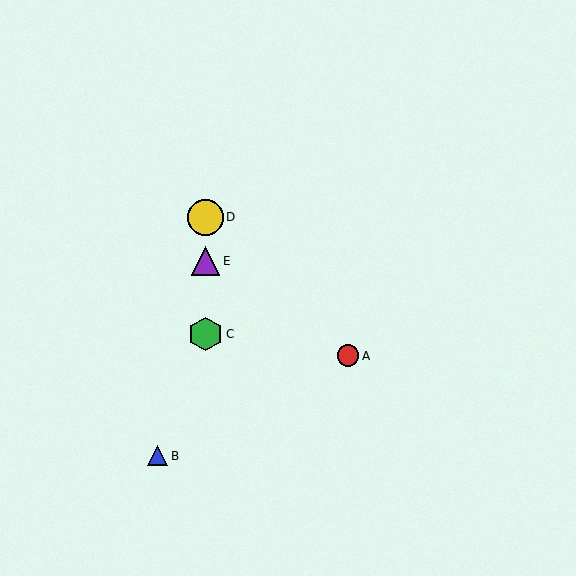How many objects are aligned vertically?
3 objects (C, D, E) are aligned vertically.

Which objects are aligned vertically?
Objects C, D, E are aligned vertically.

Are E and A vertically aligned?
No, E is at x≈206 and A is at x≈348.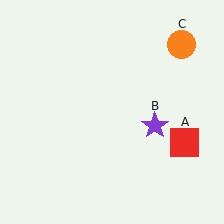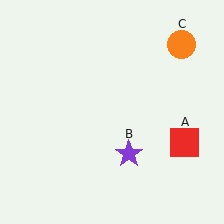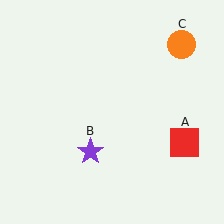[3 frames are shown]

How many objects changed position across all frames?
1 object changed position: purple star (object B).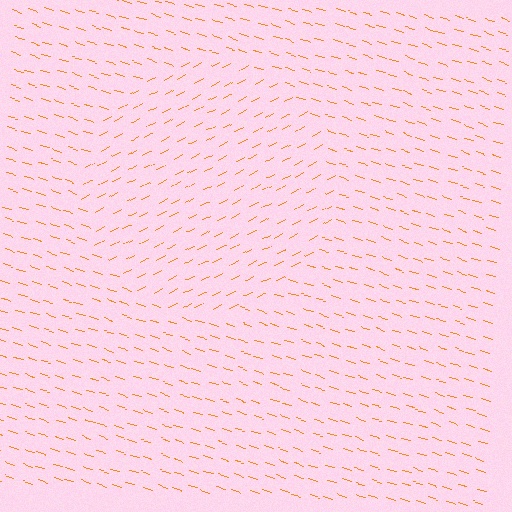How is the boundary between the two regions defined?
The boundary is defined purely by a change in line orientation (approximately 45 degrees difference). All lines are the same color and thickness.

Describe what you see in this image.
The image is filled with small orange line segments. A circle region in the image has lines oriented differently from the surrounding lines, creating a visible texture boundary.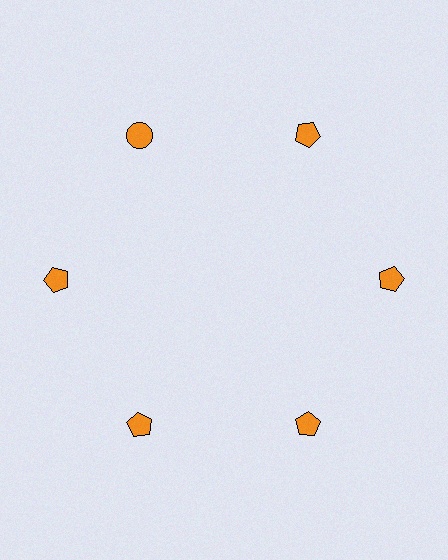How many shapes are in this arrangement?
There are 6 shapes arranged in a ring pattern.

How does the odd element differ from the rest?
It has a different shape: circle instead of pentagon.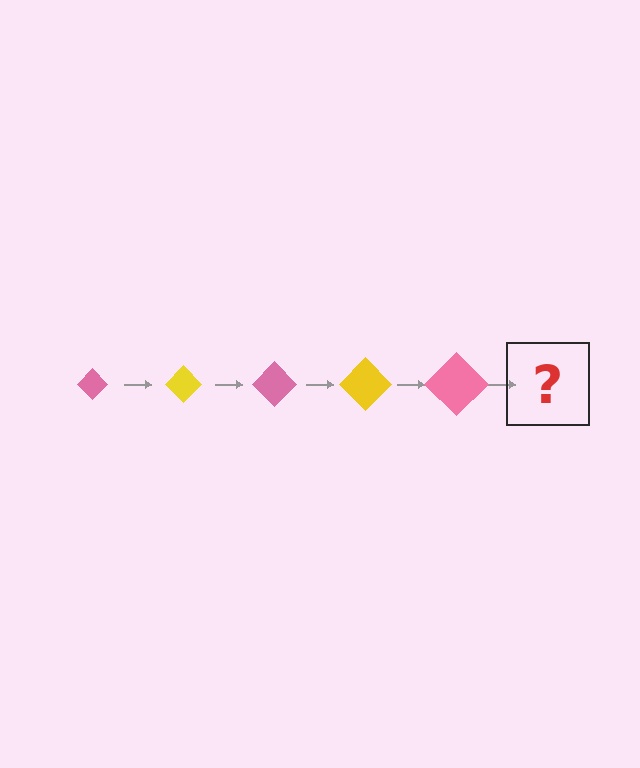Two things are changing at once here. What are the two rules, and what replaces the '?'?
The two rules are that the diamond grows larger each step and the color cycles through pink and yellow. The '?' should be a yellow diamond, larger than the previous one.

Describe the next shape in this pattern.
It should be a yellow diamond, larger than the previous one.